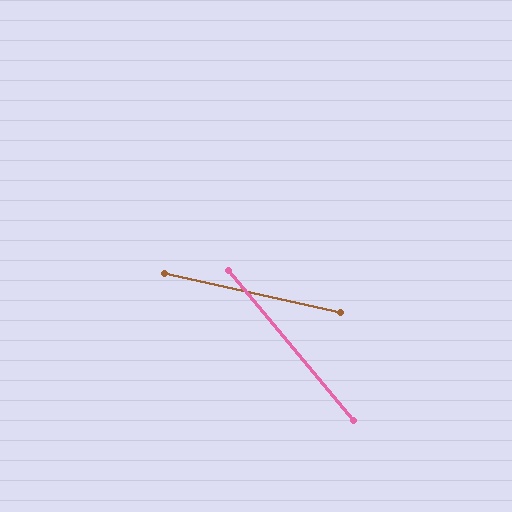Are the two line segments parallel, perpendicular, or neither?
Neither parallel nor perpendicular — they differ by about 38°.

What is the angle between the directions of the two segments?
Approximately 38 degrees.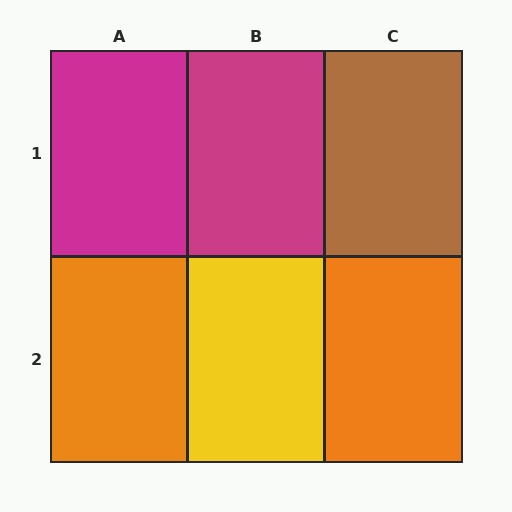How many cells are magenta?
2 cells are magenta.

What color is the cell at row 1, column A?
Magenta.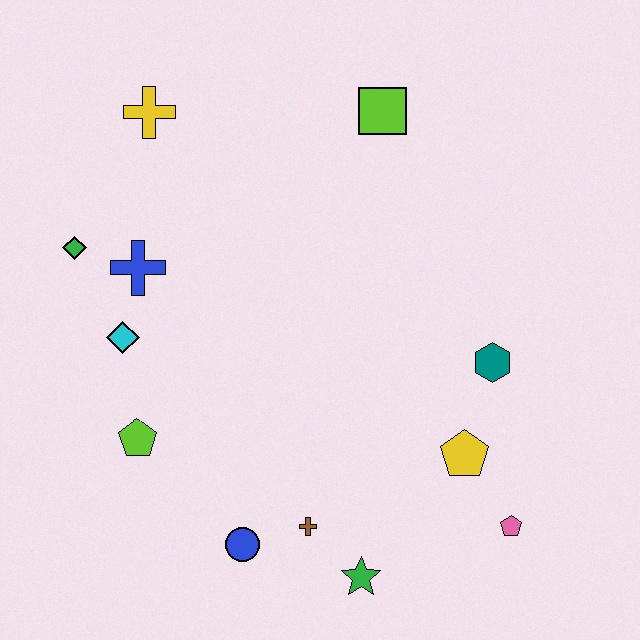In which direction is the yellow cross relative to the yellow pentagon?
The yellow cross is above the yellow pentagon.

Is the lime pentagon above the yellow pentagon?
Yes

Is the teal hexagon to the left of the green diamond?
No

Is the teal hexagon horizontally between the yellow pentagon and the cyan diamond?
No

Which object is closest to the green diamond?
The blue cross is closest to the green diamond.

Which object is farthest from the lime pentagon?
The lime square is farthest from the lime pentagon.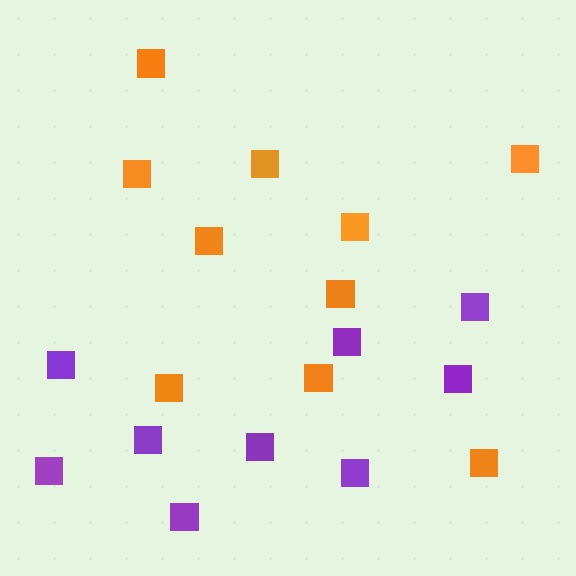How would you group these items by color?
There are 2 groups: one group of purple squares (9) and one group of orange squares (10).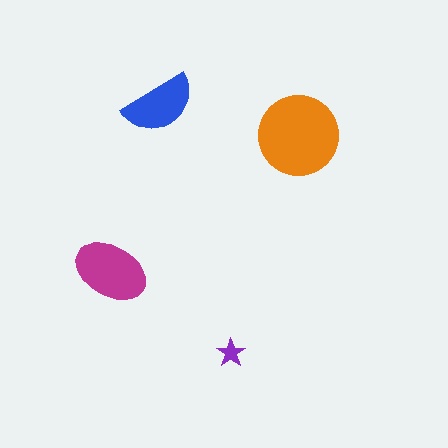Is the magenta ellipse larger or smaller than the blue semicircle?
Larger.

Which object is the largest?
The orange circle.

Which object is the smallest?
The purple star.